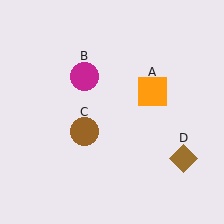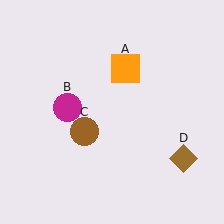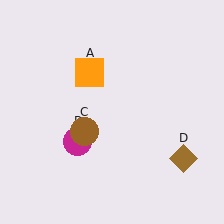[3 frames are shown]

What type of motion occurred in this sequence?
The orange square (object A), magenta circle (object B) rotated counterclockwise around the center of the scene.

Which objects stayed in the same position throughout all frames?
Brown circle (object C) and brown diamond (object D) remained stationary.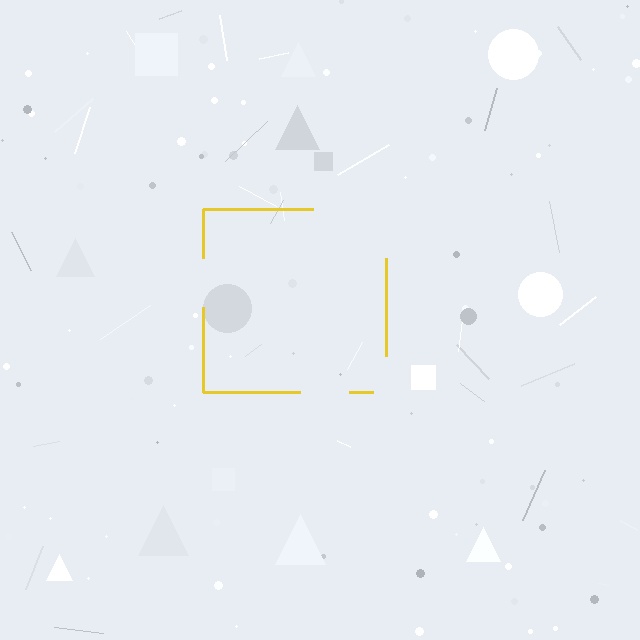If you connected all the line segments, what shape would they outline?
They would outline a square.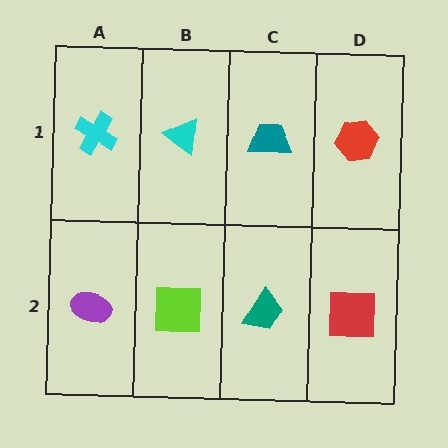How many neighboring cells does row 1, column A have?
2.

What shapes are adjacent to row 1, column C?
A teal trapezoid (row 2, column C), a cyan triangle (row 1, column B), a red hexagon (row 1, column D).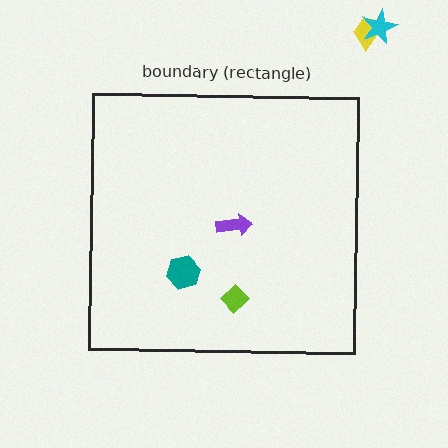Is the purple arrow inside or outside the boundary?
Inside.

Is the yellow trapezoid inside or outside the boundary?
Outside.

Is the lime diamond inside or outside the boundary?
Inside.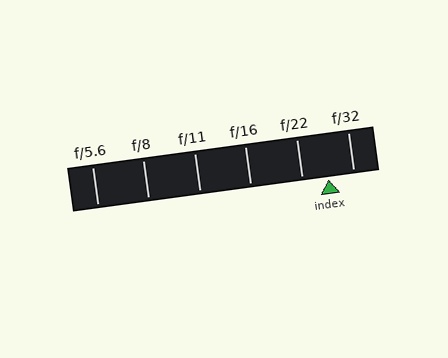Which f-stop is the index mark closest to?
The index mark is closest to f/32.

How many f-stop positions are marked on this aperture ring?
There are 6 f-stop positions marked.